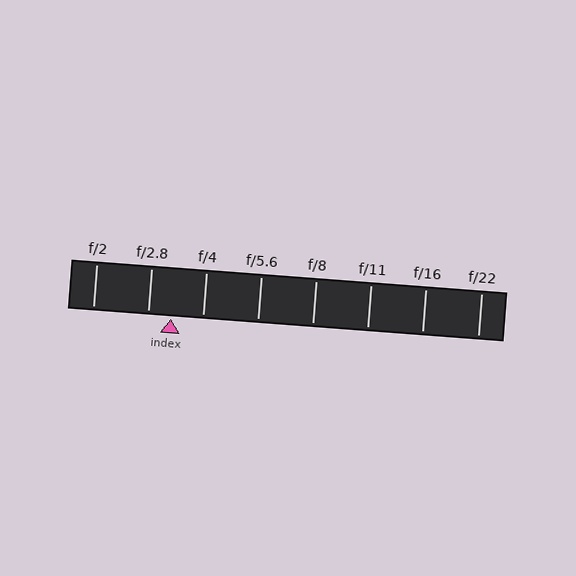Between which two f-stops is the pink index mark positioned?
The index mark is between f/2.8 and f/4.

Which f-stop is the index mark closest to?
The index mark is closest to f/2.8.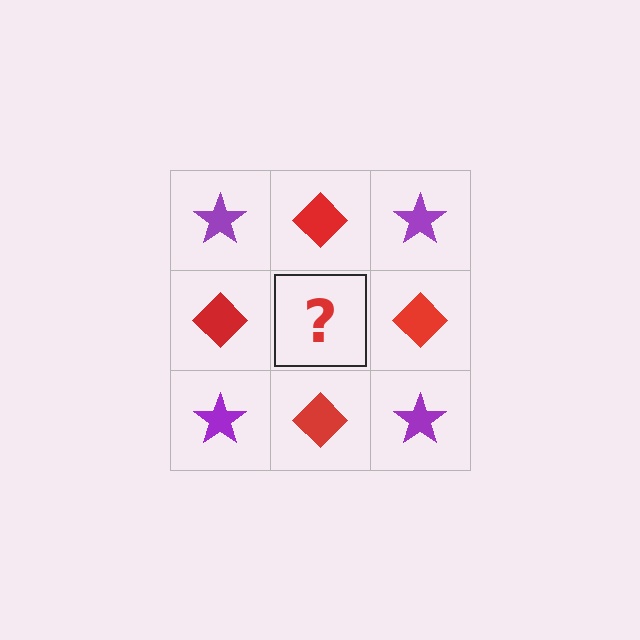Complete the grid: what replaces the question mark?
The question mark should be replaced with a purple star.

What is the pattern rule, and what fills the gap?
The rule is that it alternates purple star and red diamond in a checkerboard pattern. The gap should be filled with a purple star.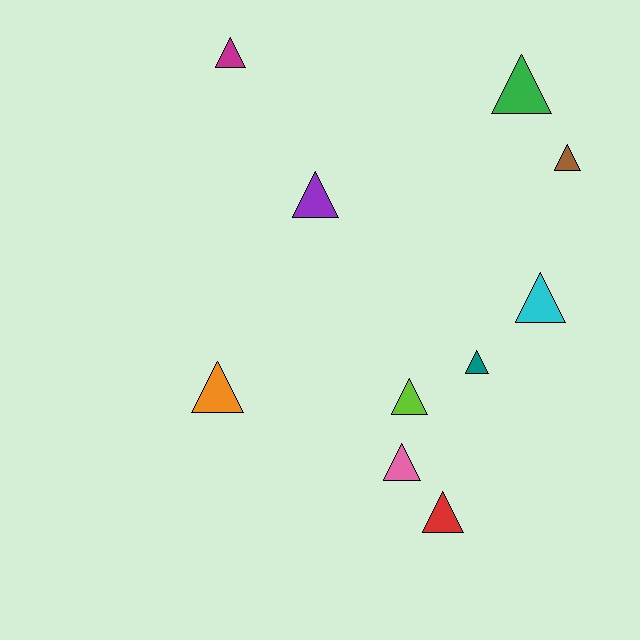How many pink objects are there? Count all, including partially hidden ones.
There is 1 pink object.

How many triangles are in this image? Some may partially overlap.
There are 10 triangles.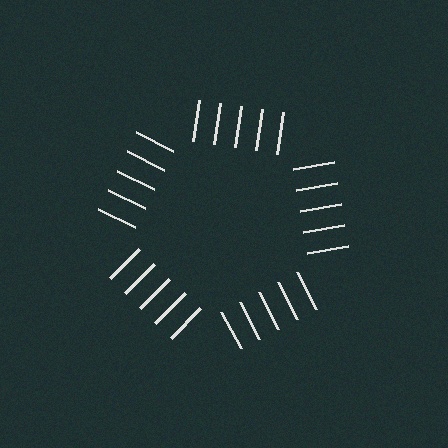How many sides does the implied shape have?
5 sides — the line-ends trace a pentagon.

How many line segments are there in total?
25 — 5 along each of the 5 edges.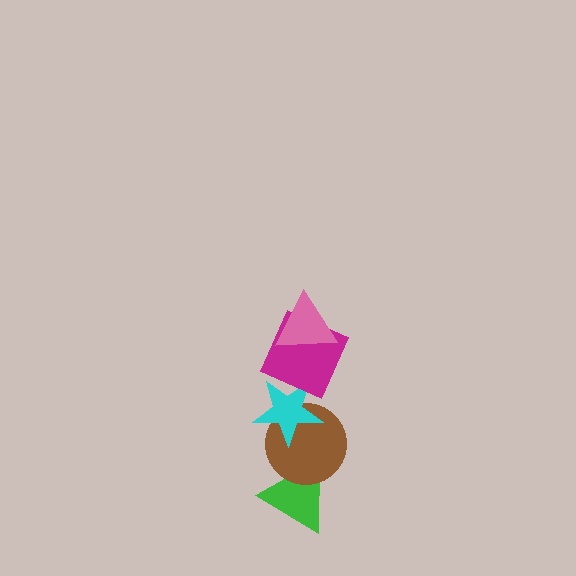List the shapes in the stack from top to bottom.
From top to bottom: the pink triangle, the magenta square, the cyan star, the brown circle, the green triangle.